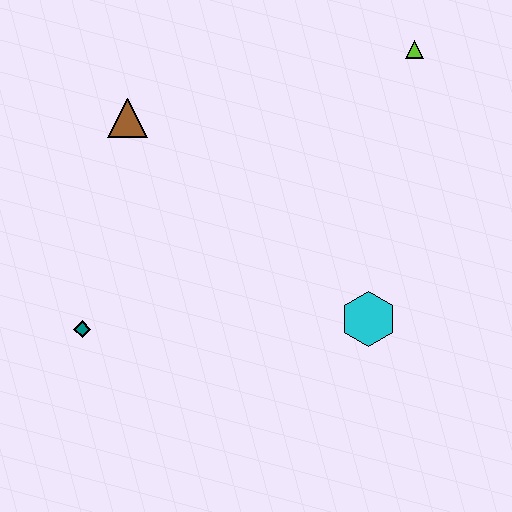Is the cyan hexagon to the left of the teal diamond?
No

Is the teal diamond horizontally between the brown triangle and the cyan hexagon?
No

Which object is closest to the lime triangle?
The cyan hexagon is closest to the lime triangle.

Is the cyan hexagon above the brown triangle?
No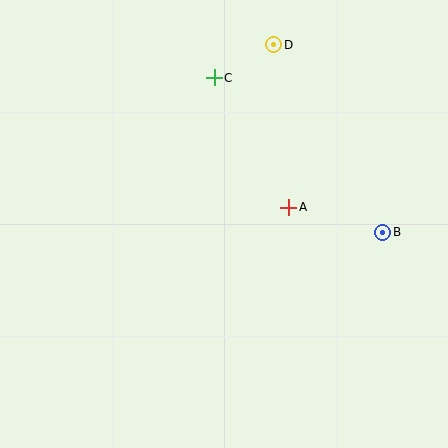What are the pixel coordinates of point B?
Point B is at (383, 232).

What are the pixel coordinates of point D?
Point D is at (274, 45).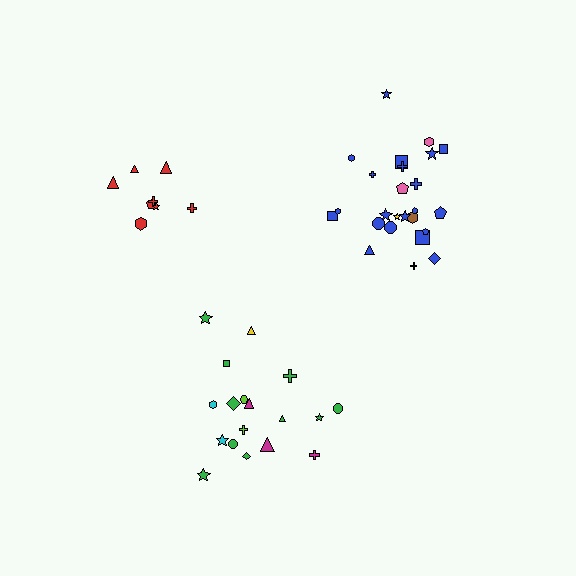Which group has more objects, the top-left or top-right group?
The top-right group.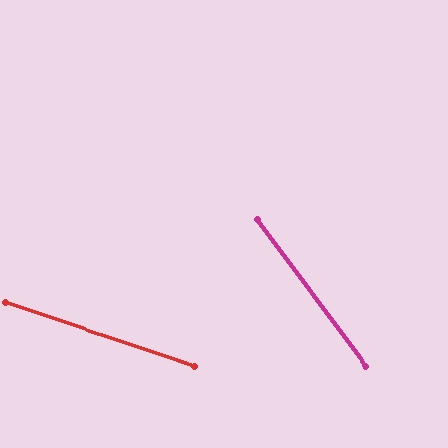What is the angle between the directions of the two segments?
Approximately 35 degrees.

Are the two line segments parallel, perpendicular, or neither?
Neither parallel nor perpendicular — they differ by about 35°.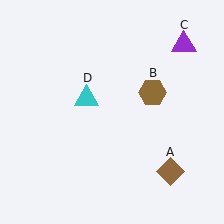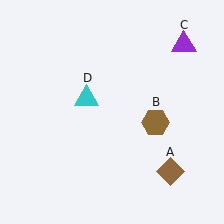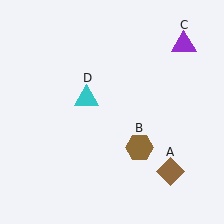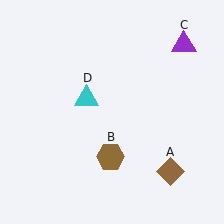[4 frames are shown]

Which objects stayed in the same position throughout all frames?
Brown diamond (object A) and purple triangle (object C) and cyan triangle (object D) remained stationary.